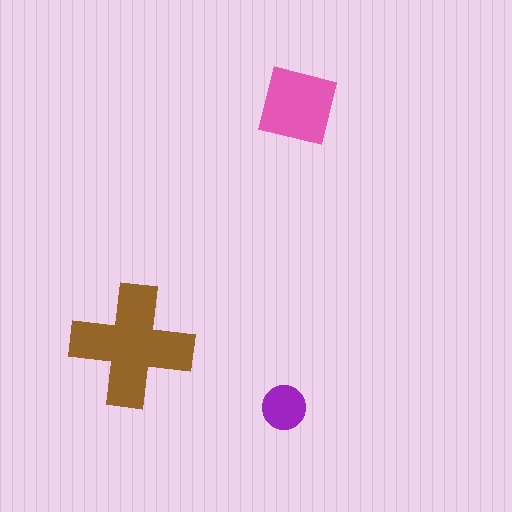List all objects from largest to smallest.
The brown cross, the pink square, the purple circle.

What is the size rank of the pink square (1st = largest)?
2nd.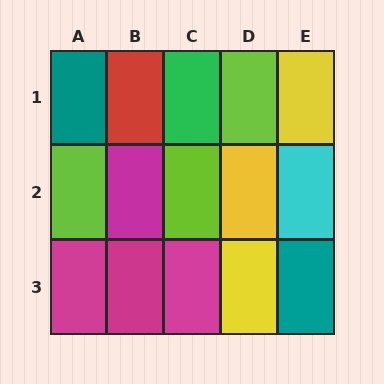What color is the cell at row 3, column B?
Magenta.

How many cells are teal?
2 cells are teal.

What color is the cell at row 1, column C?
Green.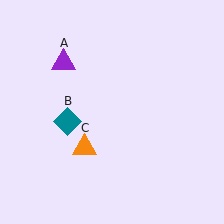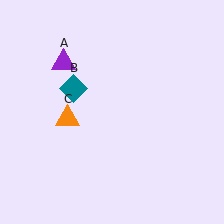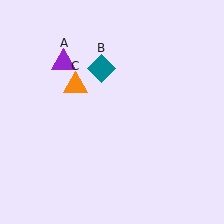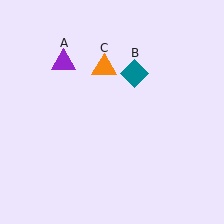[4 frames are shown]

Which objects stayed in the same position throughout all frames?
Purple triangle (object A) remained stationary.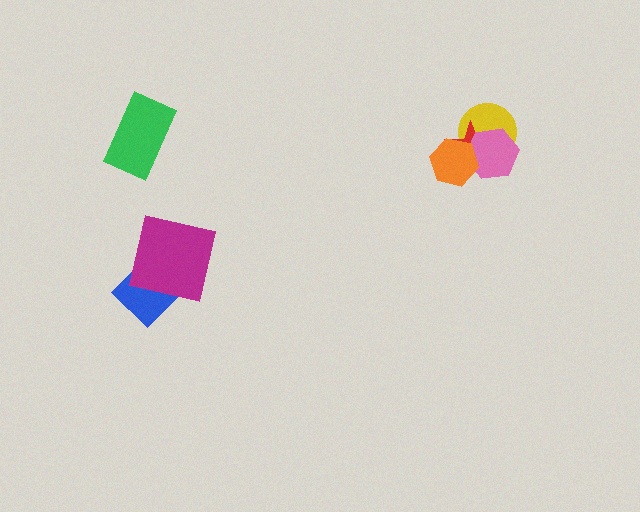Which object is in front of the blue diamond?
The magenta square is in front of the blue diamond.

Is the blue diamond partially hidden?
Yes, it is partially covered by another shape.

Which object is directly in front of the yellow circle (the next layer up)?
The red star is directly in front of the yellow circle.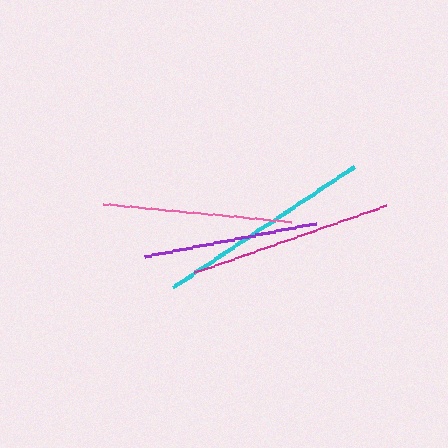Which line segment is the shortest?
The purple line is the shortest at approximately 175 pixels.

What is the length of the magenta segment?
The magenta segment is approximately 203 pixels long.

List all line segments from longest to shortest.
From longest to shortest: cyan, magenta, pink, purple.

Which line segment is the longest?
The cyan line is the longest at approximately 219 pixels.